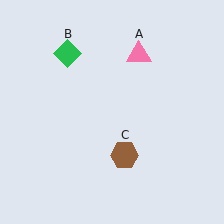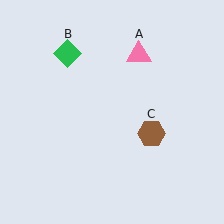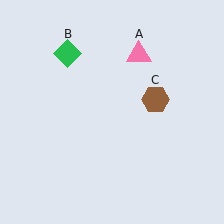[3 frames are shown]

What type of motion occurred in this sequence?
The brown hexagon (object C) rotated counterclockwise around the center of the scene.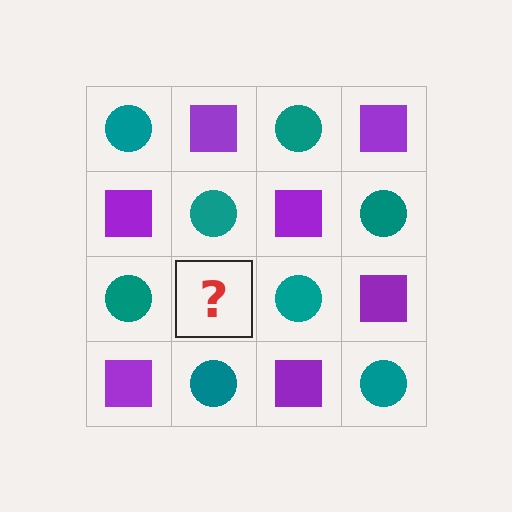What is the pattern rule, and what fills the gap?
The rule is that it alternates teal circle and purple square in a checkerboard pattern. The gap should be filled with a purple square.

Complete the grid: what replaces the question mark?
The question mark should be replaced with a purple square.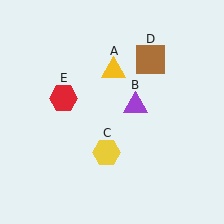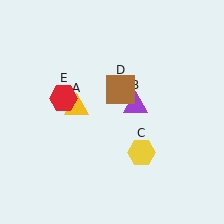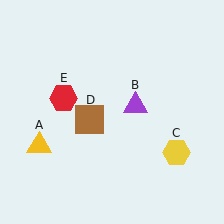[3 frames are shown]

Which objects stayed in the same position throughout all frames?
Purple triangle (object B) and red hexagon (object E) remained stationary.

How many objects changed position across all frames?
3 objects changed position: yellow triangle (object A), yellow hexagon (object C), brown square (object D).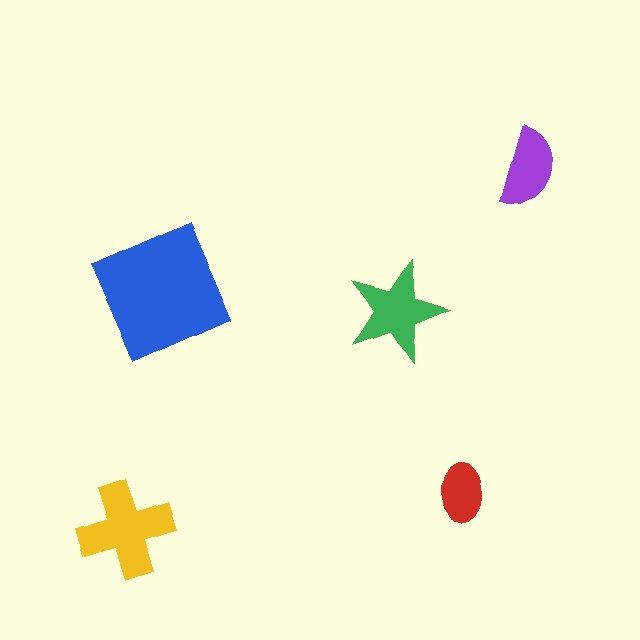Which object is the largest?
The blue square.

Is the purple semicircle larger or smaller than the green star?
Smaller.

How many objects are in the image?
There are 5 objects in the image.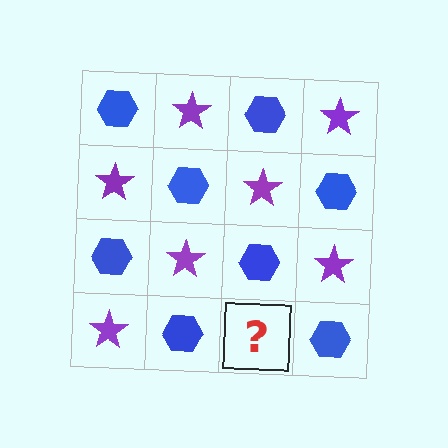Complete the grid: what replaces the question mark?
The question mark should be replaced with a purple star.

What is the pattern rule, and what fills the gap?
The rule is that it alternates blue hexagon and purple star in a checkerboard pattern. The gap should be filled with a purple star.